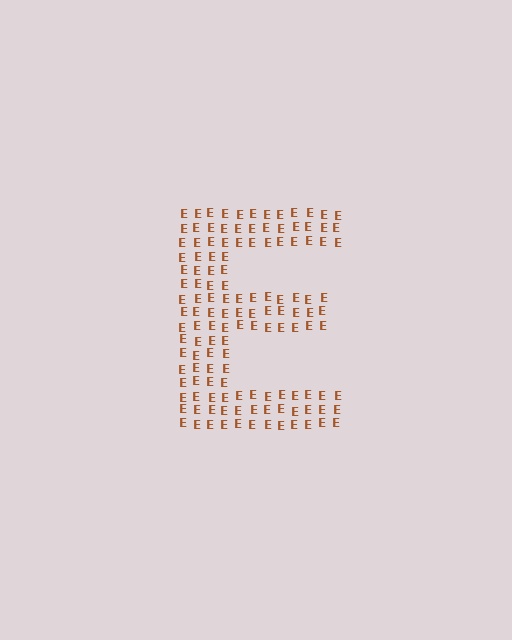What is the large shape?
The large shape is the letter E.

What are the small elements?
The small elements are letter E's.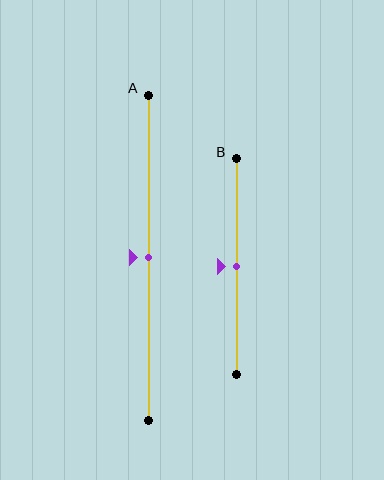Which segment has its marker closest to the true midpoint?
Segment A has its marker closest to the true midpoint.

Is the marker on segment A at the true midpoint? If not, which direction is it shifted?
Yes, the marker on segment A is at the true midpoint.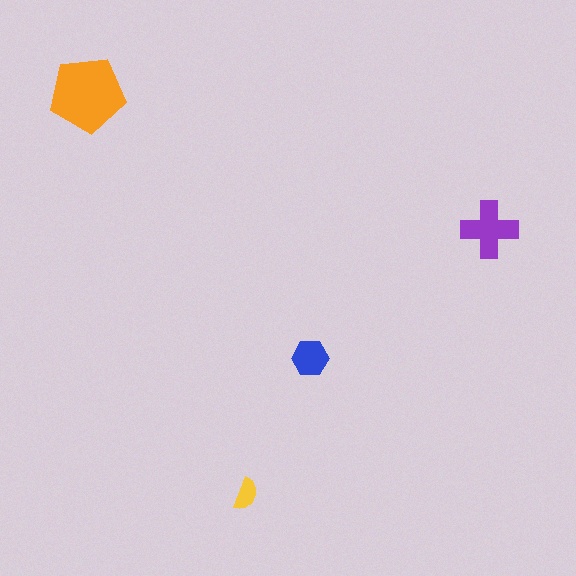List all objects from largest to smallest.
The orange pentagon, the purple cross, the blue hexagon, the yellow semicircle.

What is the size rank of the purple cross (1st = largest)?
2nd.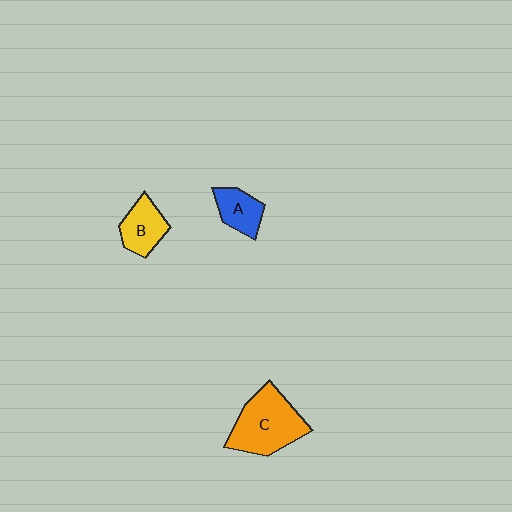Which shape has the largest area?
Shape C (orange).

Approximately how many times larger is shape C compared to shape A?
Approximately 2.1 times.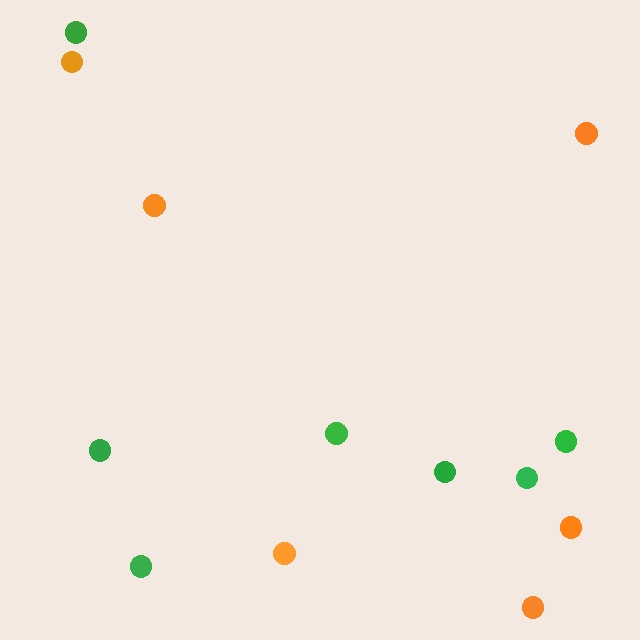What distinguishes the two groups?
There are 2 groups: one group of green circles (7) and one group of orange circles (6).